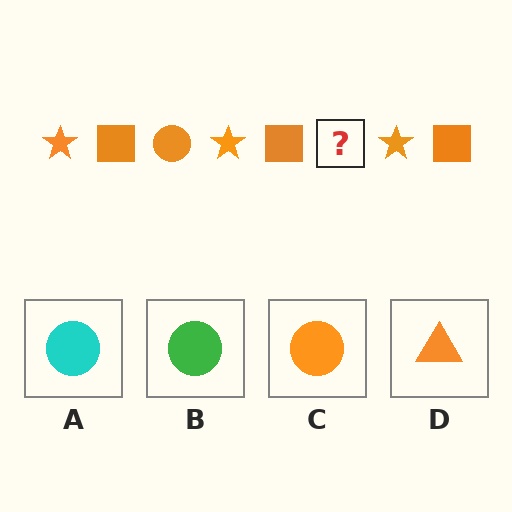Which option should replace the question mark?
Option C.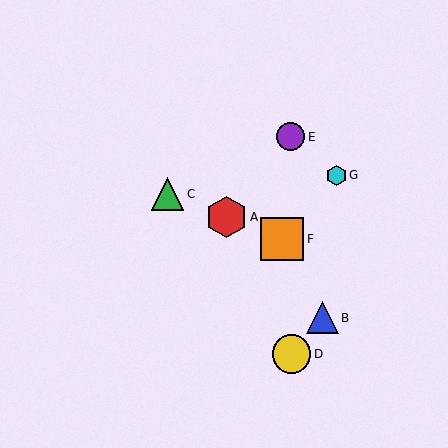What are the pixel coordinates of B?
Object B is at (322, 318).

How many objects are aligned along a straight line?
3 objects (A, C, F) are aligned along a straight line.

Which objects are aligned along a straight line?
Objects A, C, F are aligned along a straight line.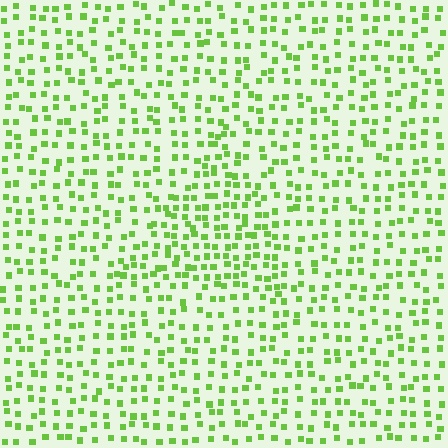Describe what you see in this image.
The image contains small lime elements arranged at two different densities. A triangle-shaped region is visible where the elements are more densely packed than the surrounding area.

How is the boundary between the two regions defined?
The boundary is defined by a change in element density (approximately 1.6x ratio). All elements are the same color, size, and shape.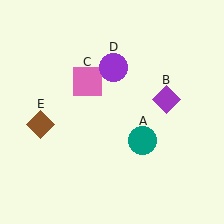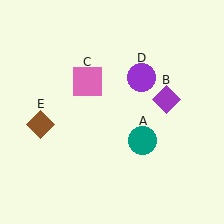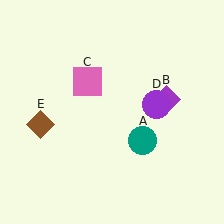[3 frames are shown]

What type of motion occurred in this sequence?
The purple circle (object D) rotated clockwise around the center of the scene.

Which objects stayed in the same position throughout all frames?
Teal circle (object A) and purple diamond (object B) and pink square (object C) and brown diamond (object E) remained stationary.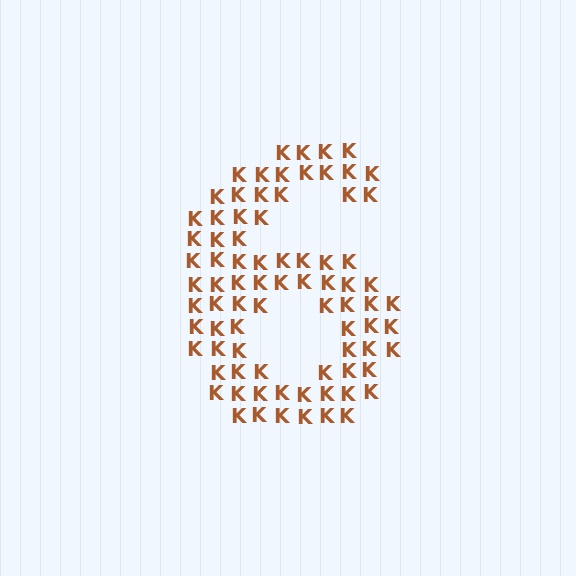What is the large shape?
The large shape is the digit 6.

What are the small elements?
The small elements are letter K's.